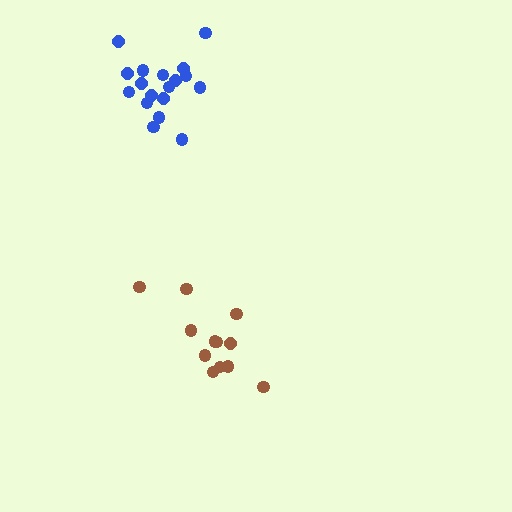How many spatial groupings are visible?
There are 2 spatial groupings.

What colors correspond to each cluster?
The clusters are colored: blue, brown.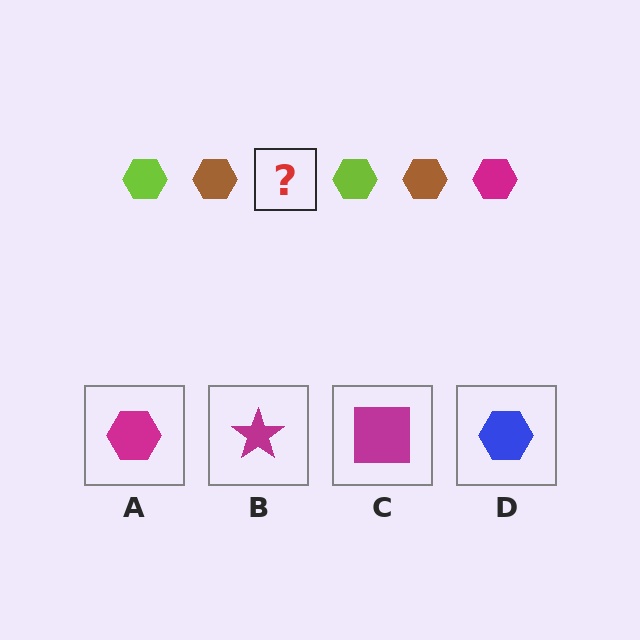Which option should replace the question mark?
Option A.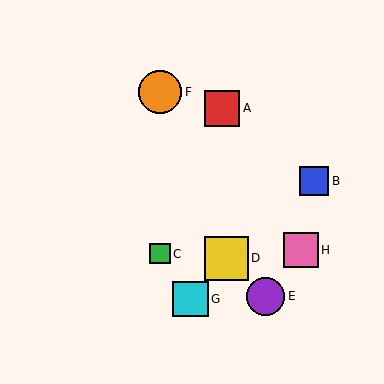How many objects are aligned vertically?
2 objects (C, F) are aligned vertically.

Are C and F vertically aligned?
Yes, both are at x≈160.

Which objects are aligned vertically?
Objects C, F are aligned vertically.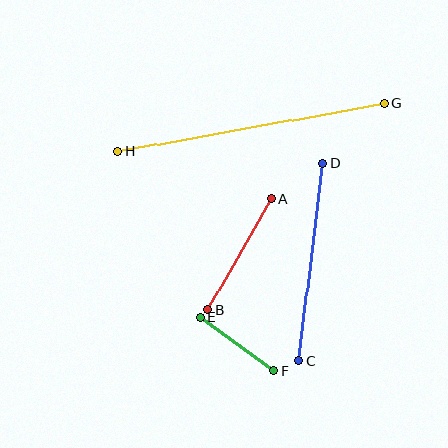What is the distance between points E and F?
The distance is approximately 91 pixels.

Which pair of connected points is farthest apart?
Points G and H are farthest apart.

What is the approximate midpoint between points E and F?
The midpoint is at approximately (237, 344) pixels.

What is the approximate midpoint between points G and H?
The midpoint is at approximately (251, 128) pixels.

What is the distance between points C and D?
The distance is approximately 199 pixels.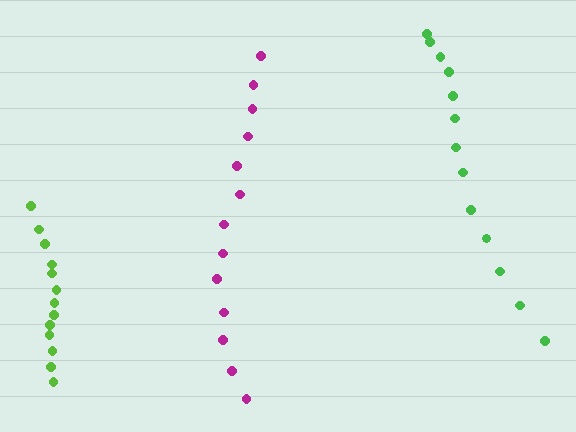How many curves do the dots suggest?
There are 3 distinct paths.